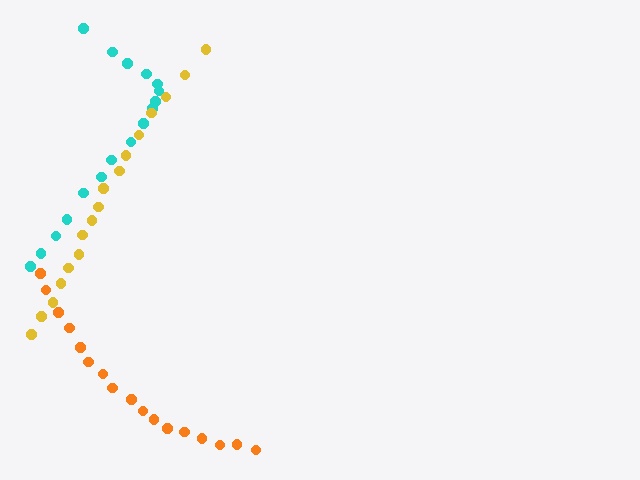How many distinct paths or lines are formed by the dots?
There are 3 distinct paths.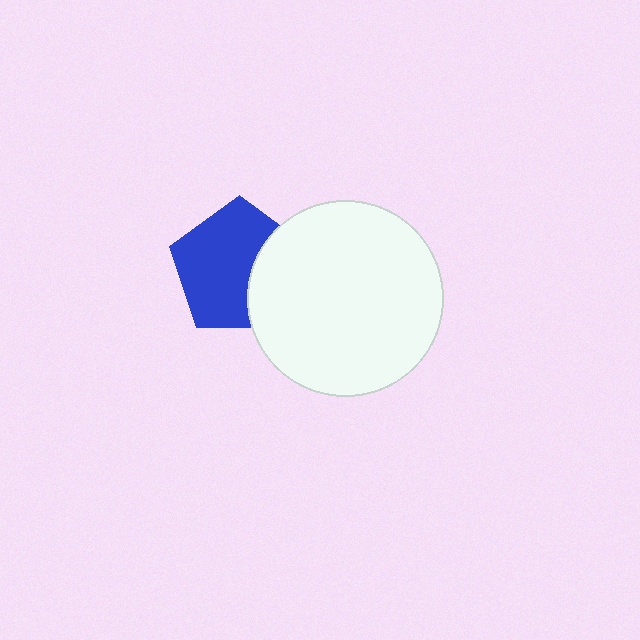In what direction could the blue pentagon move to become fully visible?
The blue pentagon could move left. That would shift it out from behind the white circle entirely.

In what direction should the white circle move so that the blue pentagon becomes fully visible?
The white circle should move right. That is the shortest direction to clear the overlap and leave the blue pentagon fully visible.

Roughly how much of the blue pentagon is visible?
Most of it is visible (roughly 67%).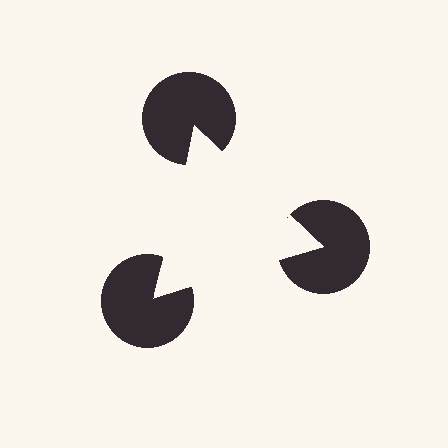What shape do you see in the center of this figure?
An illusory triangle — its edges are inferred from the aligned wedge cuts in the pac-man discs, not physically drawn.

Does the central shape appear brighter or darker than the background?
It typically appears slightly brighter than the background, even though no actual brightness change is drawn.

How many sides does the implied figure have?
3 sides.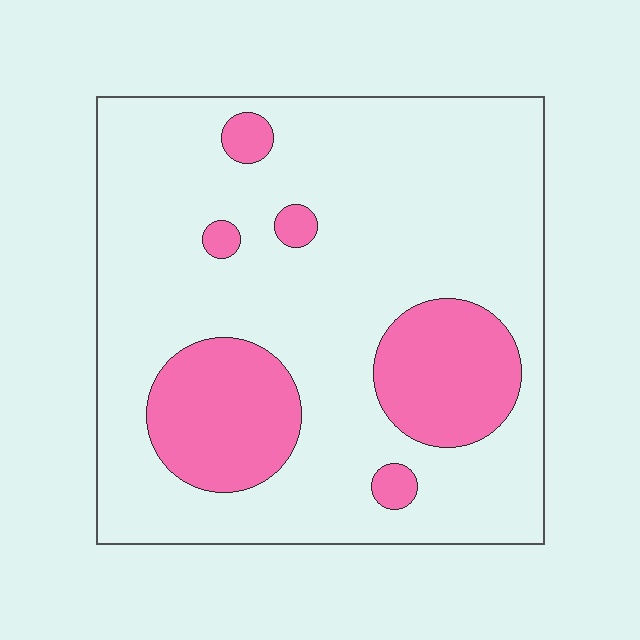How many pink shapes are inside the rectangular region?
6.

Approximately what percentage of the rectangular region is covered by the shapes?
Approximately 20%.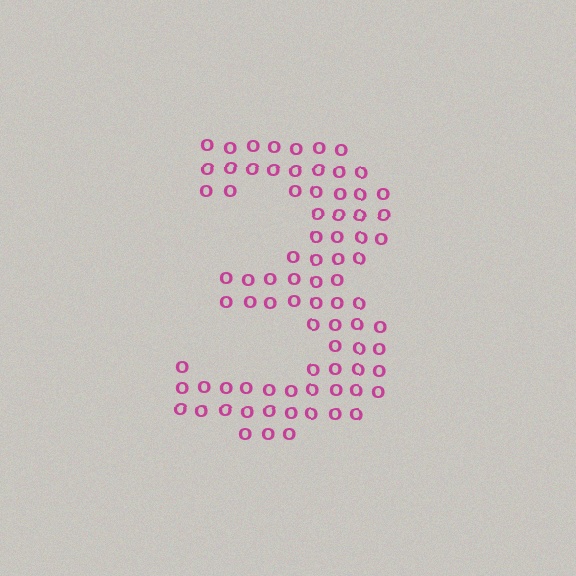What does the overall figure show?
The overall figure shows the digit 3.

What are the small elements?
The small elements are letter O's.